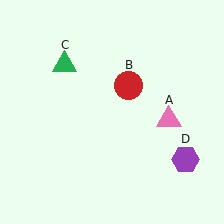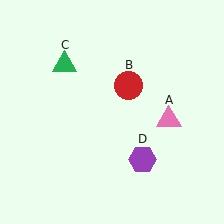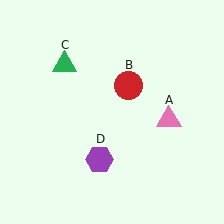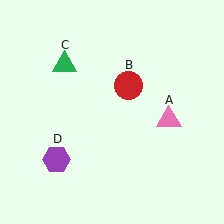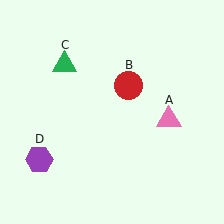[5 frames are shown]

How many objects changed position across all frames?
1 object changed position: purple hexagon (object D).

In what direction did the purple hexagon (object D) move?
The purple hexagon (object D) moved left.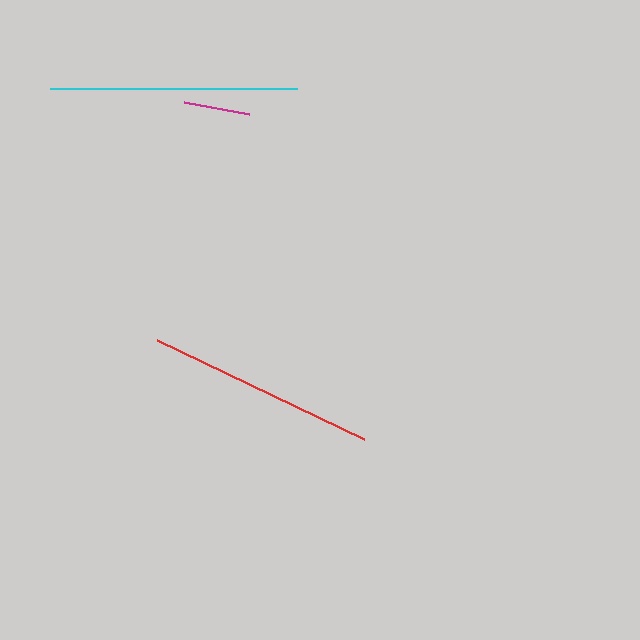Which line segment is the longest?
The cyan line is the longest at approximately 247 pixels.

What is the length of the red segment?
The red segment is approximately 229 pixels long.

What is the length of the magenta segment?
The magenta segment is approximately 67 pixels long.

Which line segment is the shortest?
The magenta line is the shortest at approximately 67 pixels.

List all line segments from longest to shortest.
From longest to shortest: cyan, red, magenta.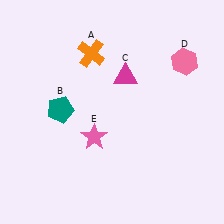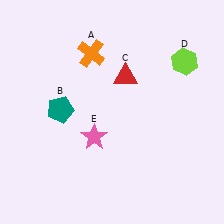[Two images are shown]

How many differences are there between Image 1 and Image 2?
There are 2 differences between the two images.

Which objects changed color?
C changed from magenta to red. D changed from pink to lime.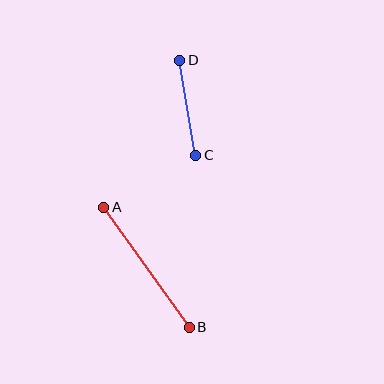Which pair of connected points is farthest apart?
Points A and B are farthest apart.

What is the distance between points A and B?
The distance is approximately 148 pixels.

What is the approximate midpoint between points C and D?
The midpoint is at approximately (188, 108) pixels.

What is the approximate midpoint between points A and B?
The midpoint is at approximately (146, 267) pixels.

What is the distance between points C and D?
The distance is approximately 96 pixels.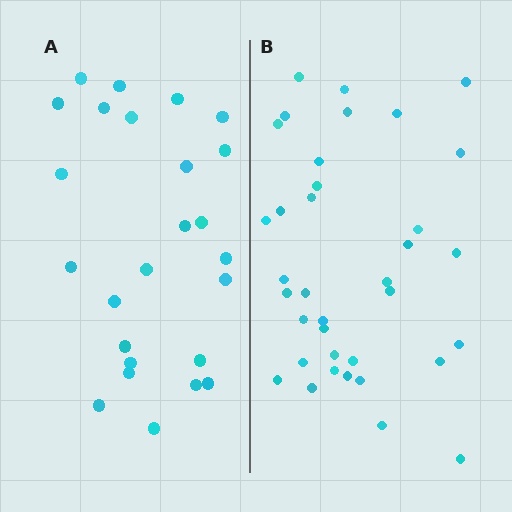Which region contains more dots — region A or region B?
Region B (the right region) has more dots.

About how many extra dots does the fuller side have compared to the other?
Region B has roughly 12 or so more dots than region A.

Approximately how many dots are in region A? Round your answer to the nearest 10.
About 20 dots. (The exact count is 25, which rounds to 20.)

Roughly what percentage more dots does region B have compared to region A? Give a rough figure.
About 45% more.